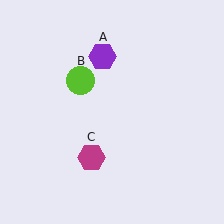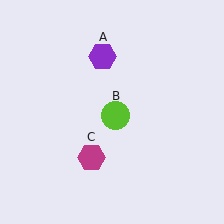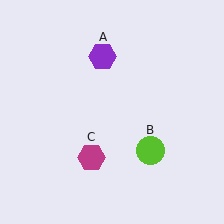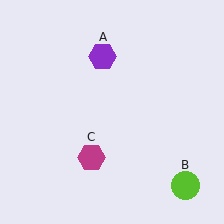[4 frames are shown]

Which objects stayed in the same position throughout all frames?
Purple hexagon (object A) and magenta hexagon (object C) remained stationary.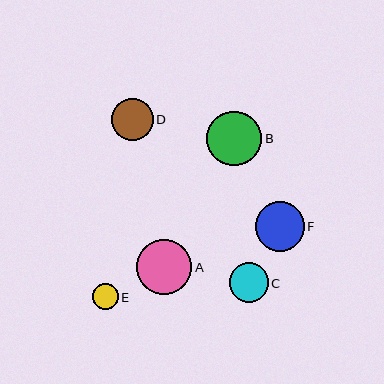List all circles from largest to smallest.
From largest to smallest: A, B, F, D, C, E.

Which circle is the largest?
Circle A is the largest with a size of approximately 55 pixels.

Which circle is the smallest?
Circle E is the smallest with a size of approximately 25 pixels.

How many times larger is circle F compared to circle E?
Circle F is approximately 1.9 times the size of circle E.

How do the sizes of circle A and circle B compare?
Circle A and circle B are approximately the same size.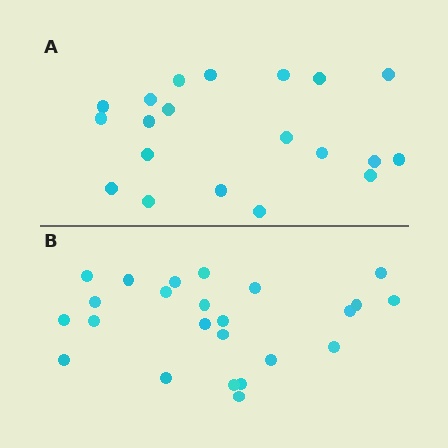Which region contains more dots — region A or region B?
Region B (the bottom region) has more dots.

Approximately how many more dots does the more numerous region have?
Region B has about 4 more dots than region A.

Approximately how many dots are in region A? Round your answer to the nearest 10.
About 20 dots.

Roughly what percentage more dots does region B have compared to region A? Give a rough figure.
About 20% more.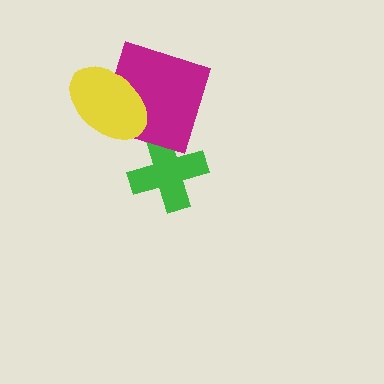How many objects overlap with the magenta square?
1 object overlaps with the magenta square.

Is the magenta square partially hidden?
Yes, it is partially covered by another shape.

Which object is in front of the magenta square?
The yellow ellipse is in front of the magenta square.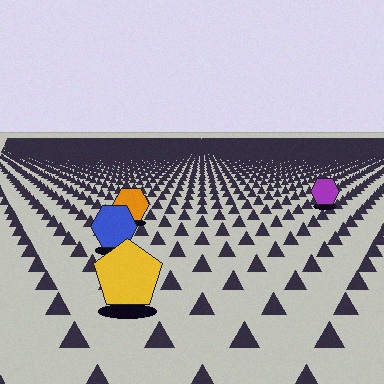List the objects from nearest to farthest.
From nearest to farthest: the yellow pentagon, the blue hexagon, the orange hexagon, the purple hexagon.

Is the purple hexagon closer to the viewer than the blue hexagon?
No. The blue hexagon is closer — you can tell from the texture gradient: the ground texture is coarser near it.